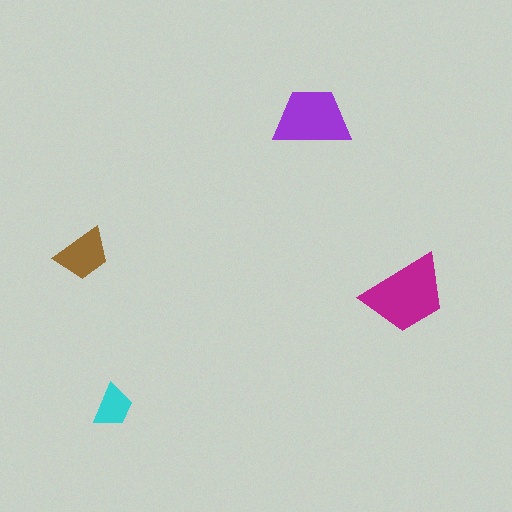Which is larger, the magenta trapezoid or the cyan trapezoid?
The magenta one.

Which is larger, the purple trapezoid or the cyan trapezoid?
The purple one.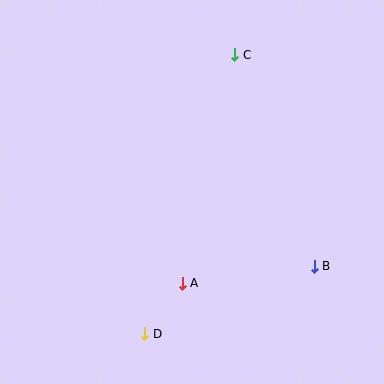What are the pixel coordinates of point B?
Point B is at (314, 266).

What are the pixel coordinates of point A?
Point A is at (182, 283).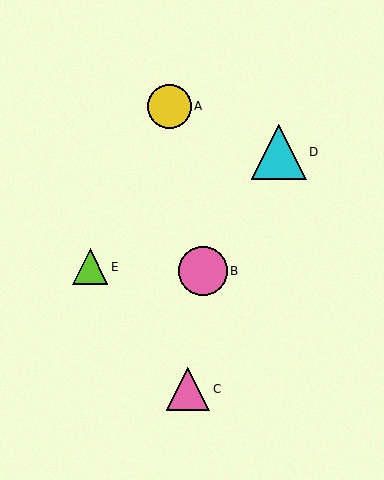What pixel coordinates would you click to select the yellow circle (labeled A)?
Click at (169, 106) to select the yellow circle A.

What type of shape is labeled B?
Shape B is a pink circle.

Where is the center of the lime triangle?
The center of the lime triangle is at (90, 267).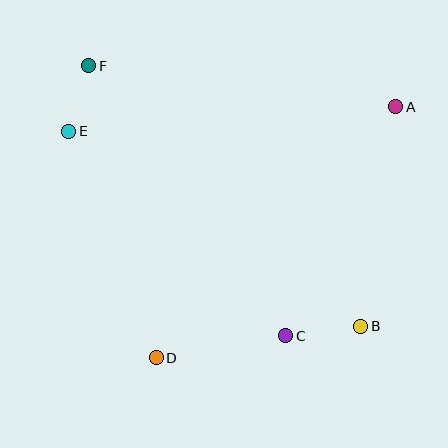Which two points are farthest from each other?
Points B and F are farthest from each other.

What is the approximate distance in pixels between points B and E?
The distance between B and E is approximately 351 pixels.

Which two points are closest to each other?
Points E and F are closest to each other.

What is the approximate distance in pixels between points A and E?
The distance between A and E is approximately 327 pixels.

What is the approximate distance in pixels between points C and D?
The distance between C and D is approximately 131 pixels.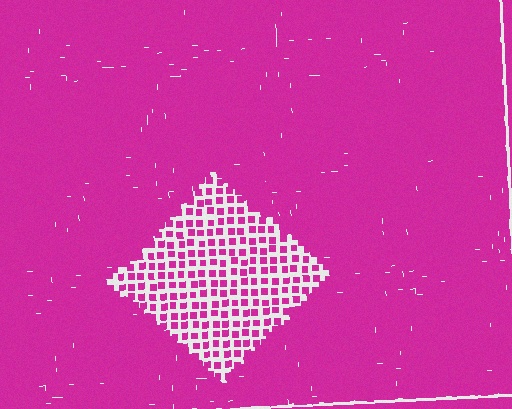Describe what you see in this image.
The image contains small magenta elements arranged at two different densities. A diamond-shaped region is visible where the elements are less densely packed than the surrounding area.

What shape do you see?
I see a diamond.